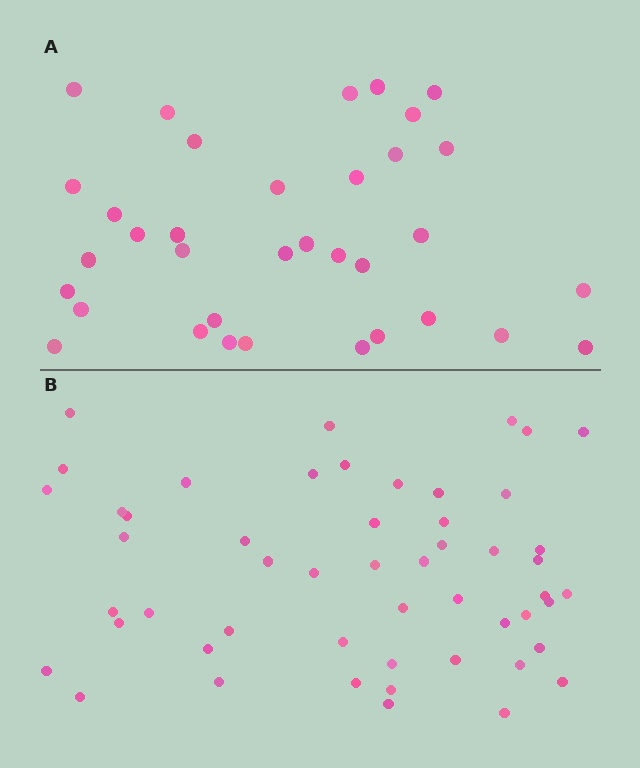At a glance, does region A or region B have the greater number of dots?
Region B (the bottom region) has more dots.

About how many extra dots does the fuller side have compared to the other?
Region B has approximately 15 more dots than region A.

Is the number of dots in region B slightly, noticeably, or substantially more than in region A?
Region B has substantially more. The ratio is roughly 1.5 to 1.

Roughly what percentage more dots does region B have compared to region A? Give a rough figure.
About 50% more.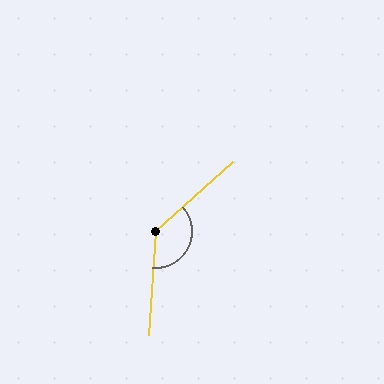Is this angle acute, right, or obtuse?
It is obtuse.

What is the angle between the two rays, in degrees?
Approximately 136 degrees.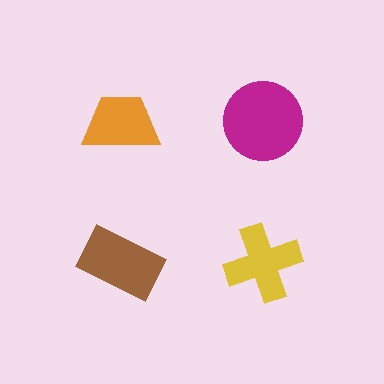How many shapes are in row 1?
2 shapes.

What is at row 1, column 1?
An orange trapezoid.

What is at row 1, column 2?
A magenta circle.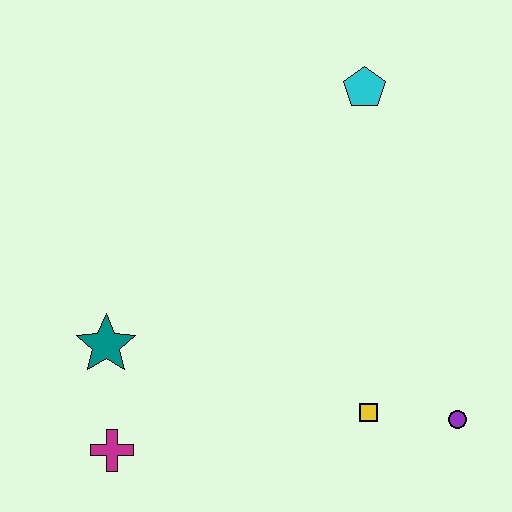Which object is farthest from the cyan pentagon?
The magenta cross is farthest from the cyan pentagon.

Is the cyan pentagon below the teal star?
No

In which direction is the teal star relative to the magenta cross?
The teal star is above the magenta cross.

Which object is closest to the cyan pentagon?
The yellow square is closest to the cyan pentagon.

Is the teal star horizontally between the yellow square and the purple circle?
No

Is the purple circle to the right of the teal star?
Yes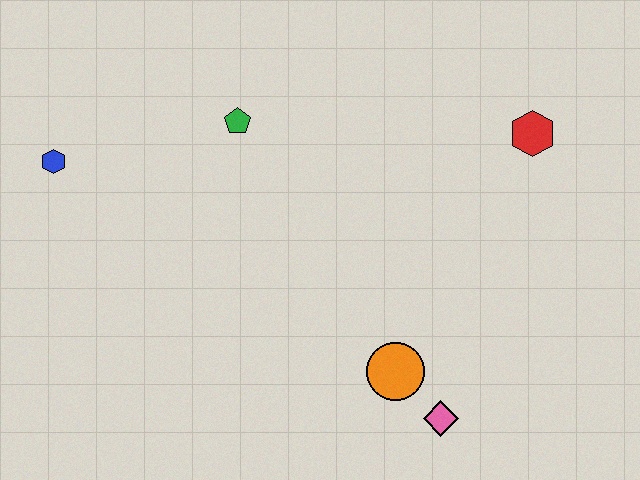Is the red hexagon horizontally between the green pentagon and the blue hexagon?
No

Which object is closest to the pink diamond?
The orange circle is closest to the pink diamond.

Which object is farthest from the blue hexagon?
The red hexagon is farthest from the blue hexagon.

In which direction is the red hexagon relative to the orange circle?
The red hexagon is above the orange circle.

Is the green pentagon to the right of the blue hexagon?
Yes